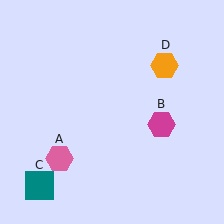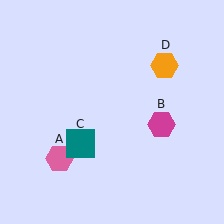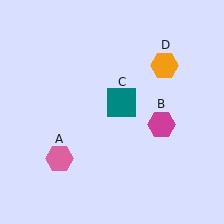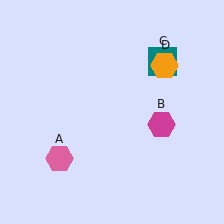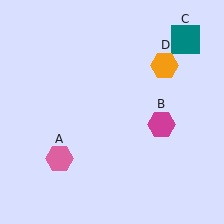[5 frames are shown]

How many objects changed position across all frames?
1 object changed position: teal square (object C).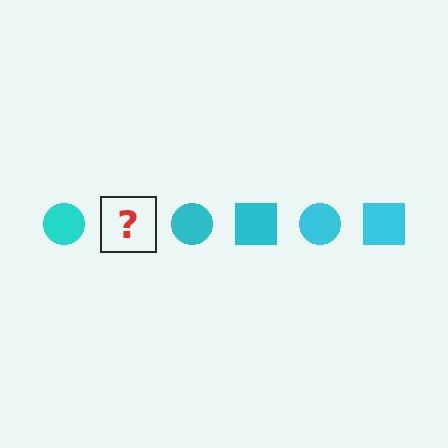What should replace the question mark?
The question mark should be replaced with a cyan square.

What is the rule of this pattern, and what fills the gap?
The rule is that the pattern cycles through circle, square shapes in cyan. The gap should be filled with a cyan square.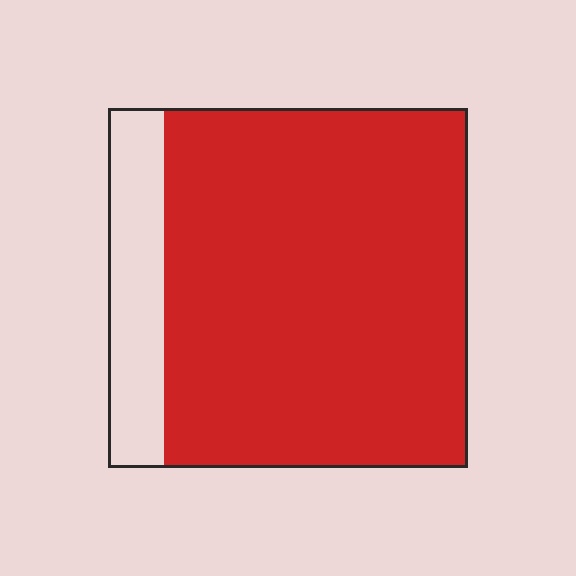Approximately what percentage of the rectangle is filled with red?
Approximately 85%.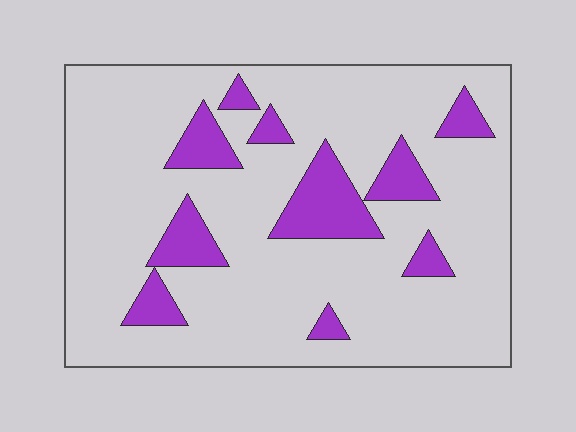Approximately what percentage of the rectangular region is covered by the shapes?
Approximately 15%.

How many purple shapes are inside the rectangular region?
10.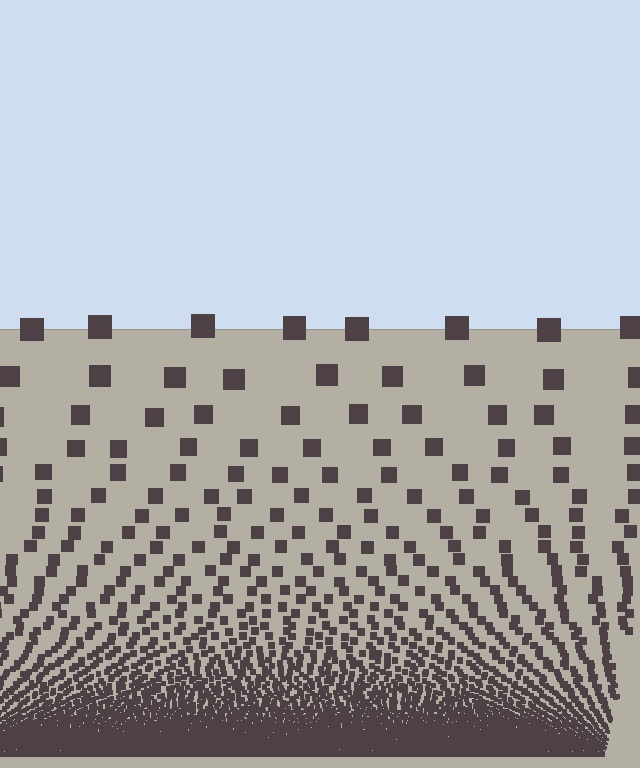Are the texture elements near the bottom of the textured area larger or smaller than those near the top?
Smaller. The gradient is inverted — elements near the bottom are smaller and denser.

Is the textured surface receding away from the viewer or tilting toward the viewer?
The surface appears to tilt toward the viewer. Texture elements get larger and sparser toward the top.